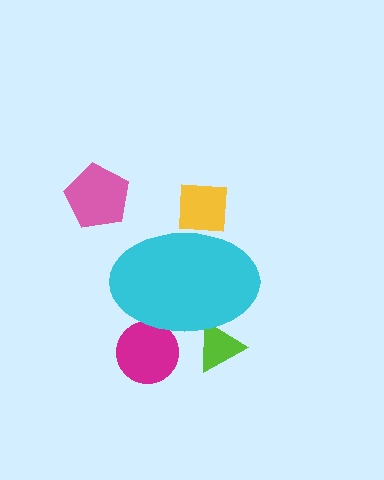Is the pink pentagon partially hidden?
No, the pink pentagon is fully visible.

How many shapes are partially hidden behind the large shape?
3 shapes are partially hidden.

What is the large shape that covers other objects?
A cyan ellipse.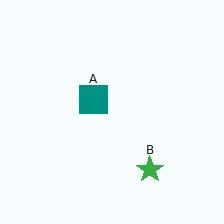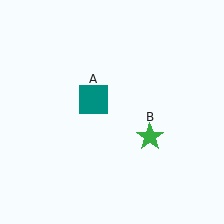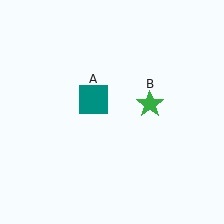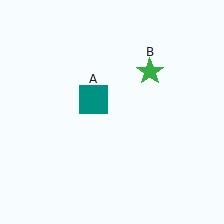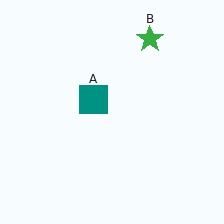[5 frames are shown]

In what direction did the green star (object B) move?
The green star (object B) moved up.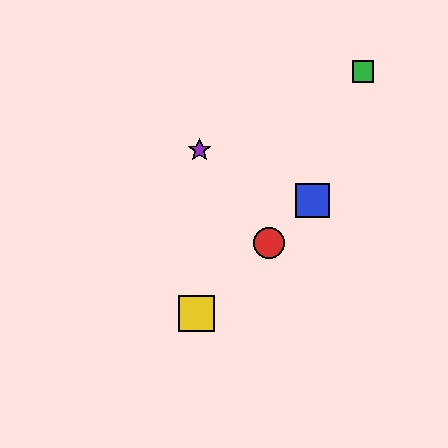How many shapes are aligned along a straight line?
3 shapes (the red circle, the blue square, the yellow square) are aligned along a straight line.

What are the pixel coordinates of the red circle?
The red circle is at (269, 243).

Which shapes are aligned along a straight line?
The red circle, the blue square, the yellow square are aligned along a straight line.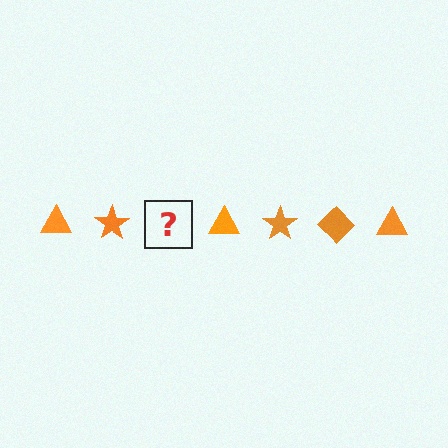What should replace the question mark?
The question mark should be replaced with an orange diamond.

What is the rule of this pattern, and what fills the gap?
The rule is that the pattern cycles through triangle, star, diamond shapes in orange. The gap should be filled with an orange diamond.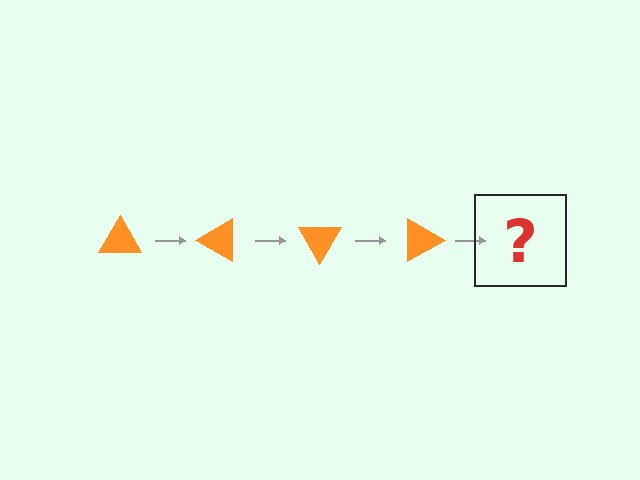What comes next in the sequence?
The next element should be an orange triangle rotated 120 degrees.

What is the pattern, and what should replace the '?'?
The pattern is that the triangle rotates 30 degrees each step. The '?' should be an orange triangle rotated 120 degrees.